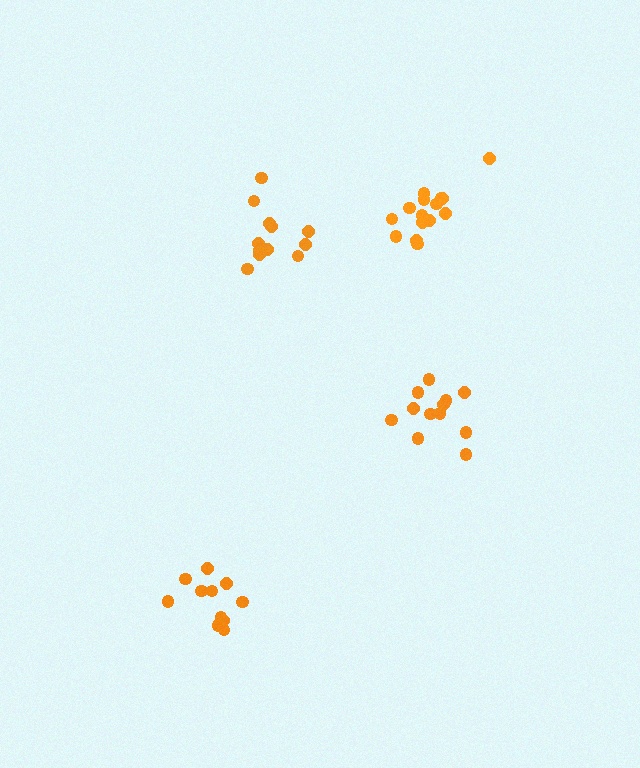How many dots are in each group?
Group 1: 12 dots, Group 2: 15 dots, Group 3: 11 dots, Group 4: 12 dots (50 total).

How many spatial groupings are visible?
There are 4 spatial groupings.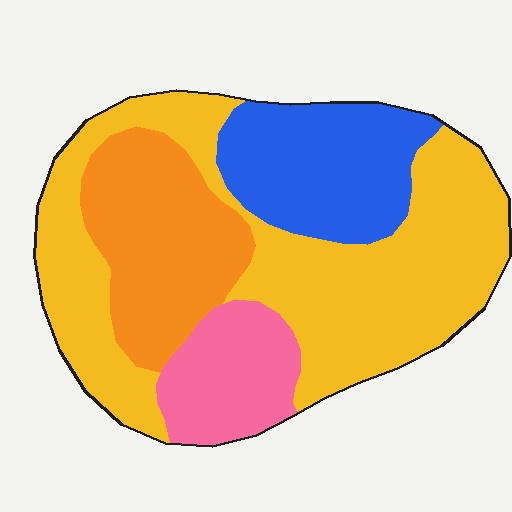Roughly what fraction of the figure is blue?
Blue takes up about one fifth (1/5) of the figure.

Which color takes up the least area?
Pink, at roughly 10%.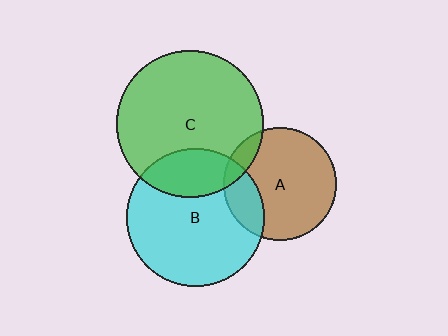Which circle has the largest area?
Circle C (green).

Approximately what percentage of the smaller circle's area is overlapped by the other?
Approximately 25%.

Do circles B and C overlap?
Yes.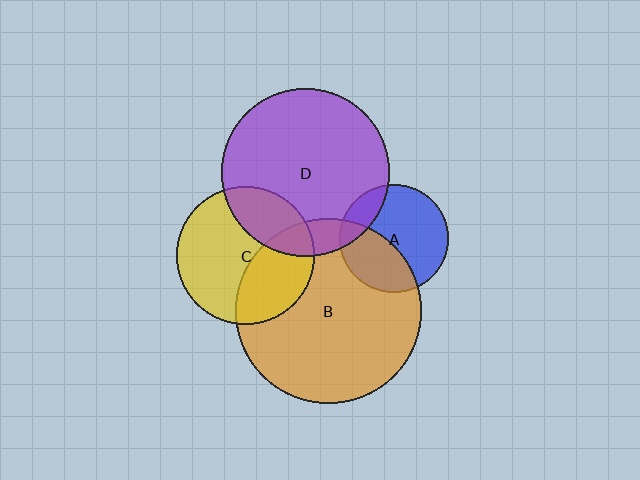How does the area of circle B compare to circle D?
Approximately 1.2 times.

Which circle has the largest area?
Circle B (orange).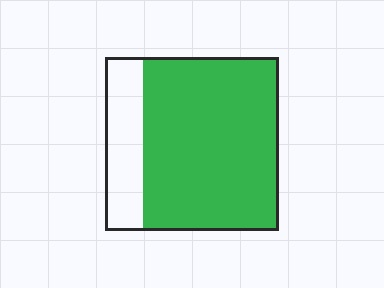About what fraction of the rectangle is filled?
About four fifths (4/5).